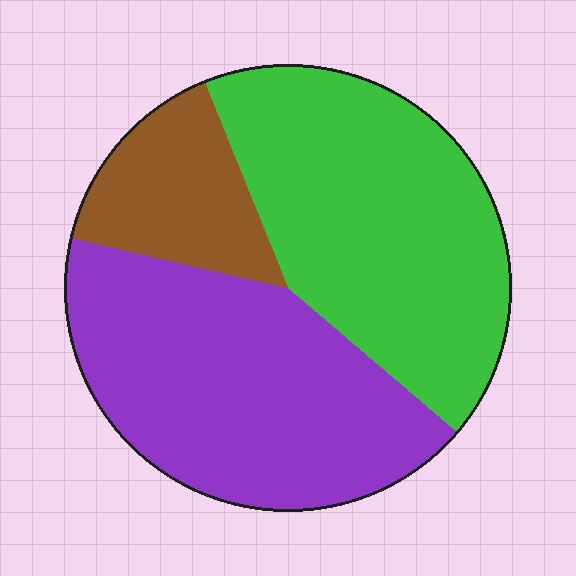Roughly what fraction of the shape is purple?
Purple takes up between a quarter and a half of the shape.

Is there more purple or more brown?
Purple.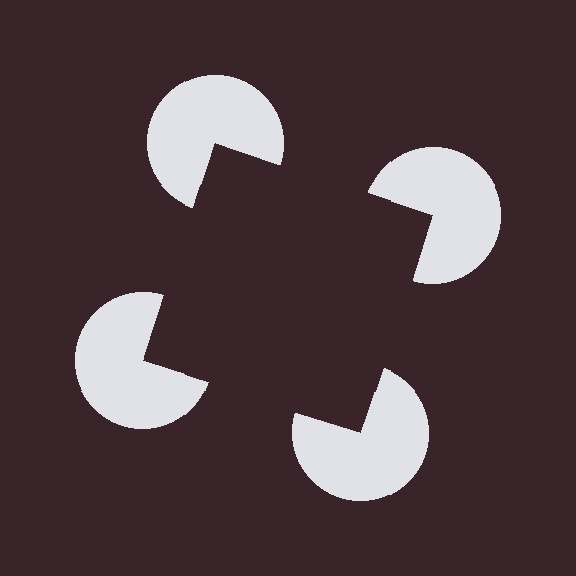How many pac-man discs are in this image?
There are 4 — one at each vertex of the illusory square.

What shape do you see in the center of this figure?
An illusory square — its edges are inferred from the aligned wedge cuts in the pac-man discs, not physically drawn.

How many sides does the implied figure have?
4 sides.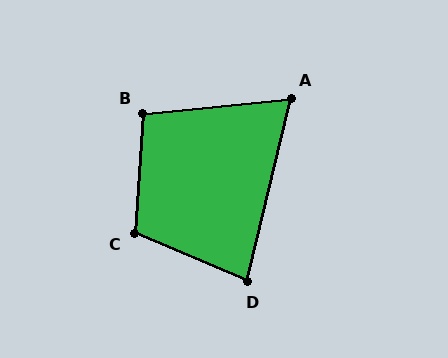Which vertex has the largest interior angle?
C, at approximately 109 degrees.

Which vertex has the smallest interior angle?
A, at approximately 71 degrees.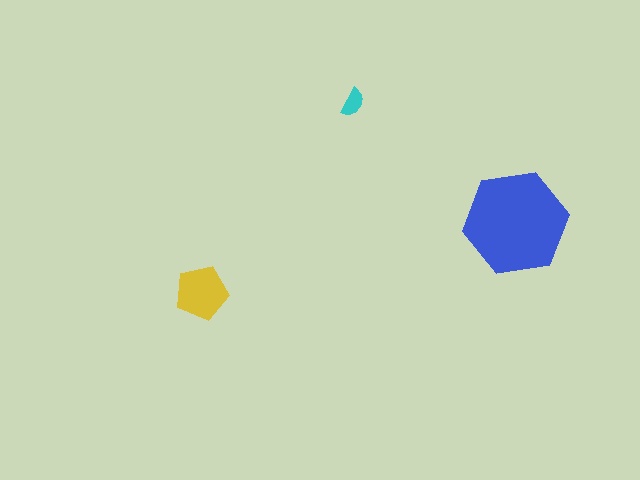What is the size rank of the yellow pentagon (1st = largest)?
2nd.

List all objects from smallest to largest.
The cyan semicircle, the yellow pentagon, the blue hexagon.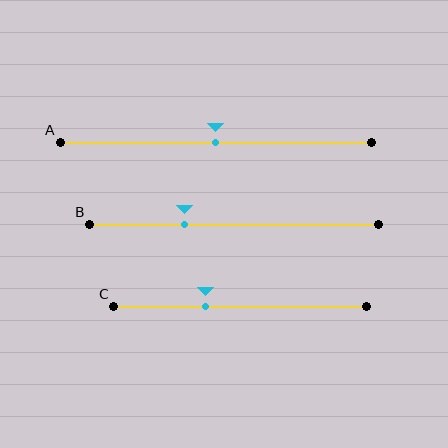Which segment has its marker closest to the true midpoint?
Segment A has its marker closest to the true midpoint.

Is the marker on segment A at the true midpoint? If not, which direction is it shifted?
Yes, the marker on segment A is at the true midpoint.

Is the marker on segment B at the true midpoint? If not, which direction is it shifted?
No, the marker on segment B is shifted to the left by about 17% of the segment length.